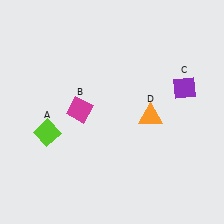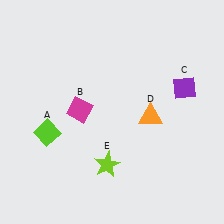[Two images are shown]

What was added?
A lime star (E) was added in Image 2.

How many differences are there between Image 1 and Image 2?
There is 1 difference between the two images.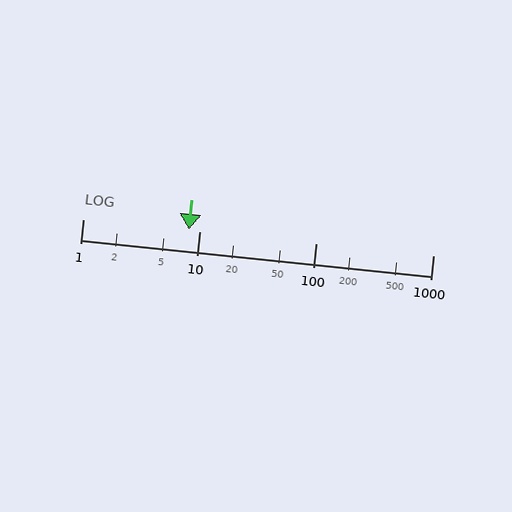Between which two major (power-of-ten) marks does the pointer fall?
The pointer is between 1 and 10.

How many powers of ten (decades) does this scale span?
The scale spans 3 decades, from 1 to 1000.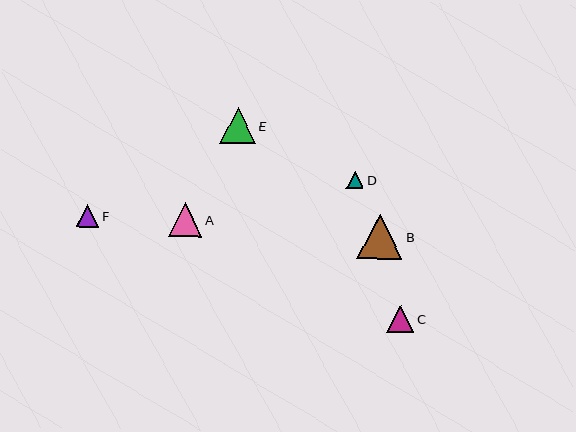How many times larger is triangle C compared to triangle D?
Triangle C is approximately 1.6 times the size of triangle D.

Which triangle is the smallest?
Triangle D is the smallest with a size of approximately 17 pixels.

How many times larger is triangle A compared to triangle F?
Triangle A is approximately 1.5 times the size of triangle F.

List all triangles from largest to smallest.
From largest to smallest: B, E, A, C, F, D.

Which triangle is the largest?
Triangle B is the largest with a size of approximately 46 pixels.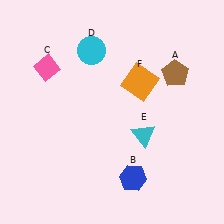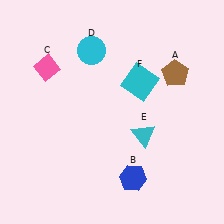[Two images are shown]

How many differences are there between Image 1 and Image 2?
There is 1 difference between the two images.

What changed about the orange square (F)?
In Image 1, F is orange. In Image 2, it changed to cyan.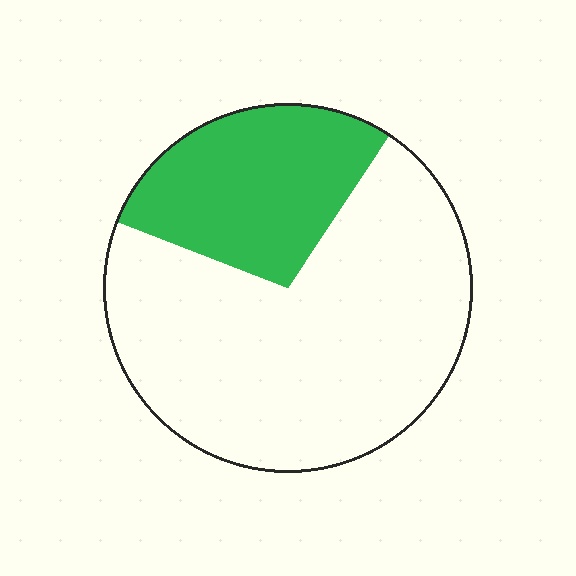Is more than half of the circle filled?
No.